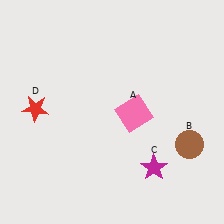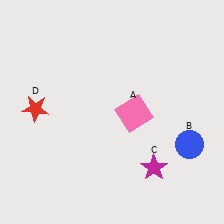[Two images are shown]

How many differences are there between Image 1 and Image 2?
There is 1 difference between the two images.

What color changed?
The circle (B) changed from brown in Image 1 to blue in Image 2.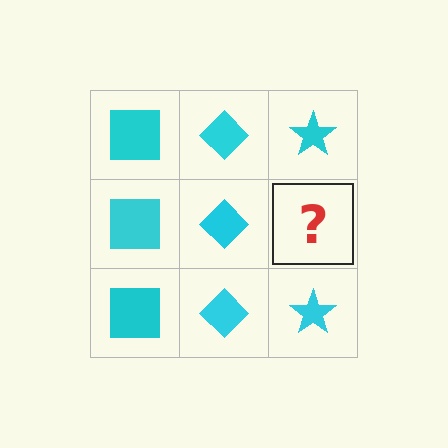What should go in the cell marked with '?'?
The missing cell should contain a cyan star.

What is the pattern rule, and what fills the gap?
The rule is that each column has a consistent shape. The gap should be filled with a cyan star.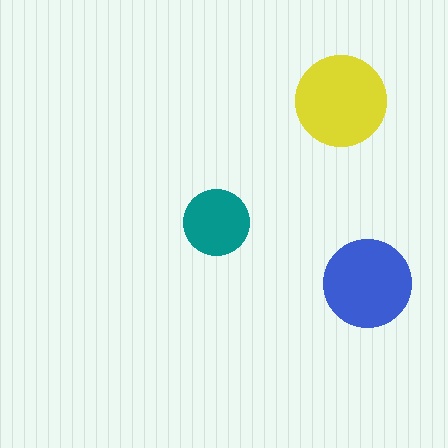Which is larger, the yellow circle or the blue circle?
The yellow one.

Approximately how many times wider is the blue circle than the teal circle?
About 1.5 times wider.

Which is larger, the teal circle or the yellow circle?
The yellow one.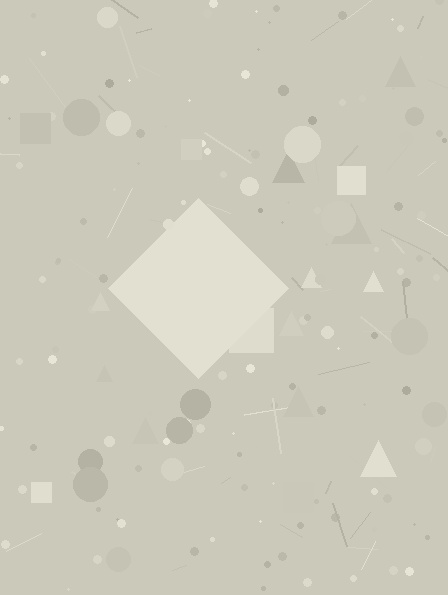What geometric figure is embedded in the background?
A diamond is embedded in the background.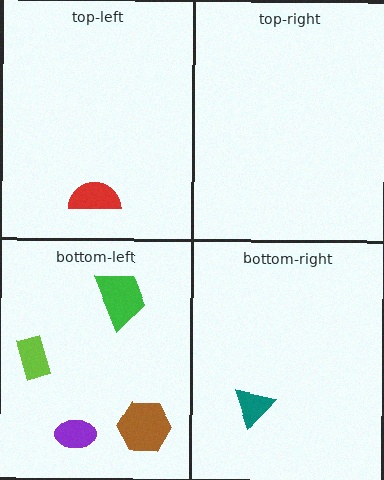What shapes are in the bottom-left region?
The brown hexagon, the lime rectangle, the green trapezoid, the purple ellipse.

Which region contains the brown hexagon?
The bottom-left region.